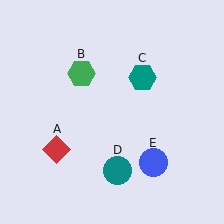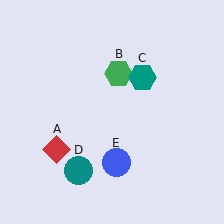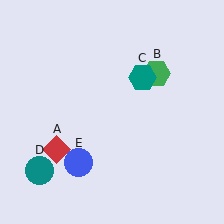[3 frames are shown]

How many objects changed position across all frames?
3 objects changed position: green hexagon (object B), teal circle (object D), blue circle (object E).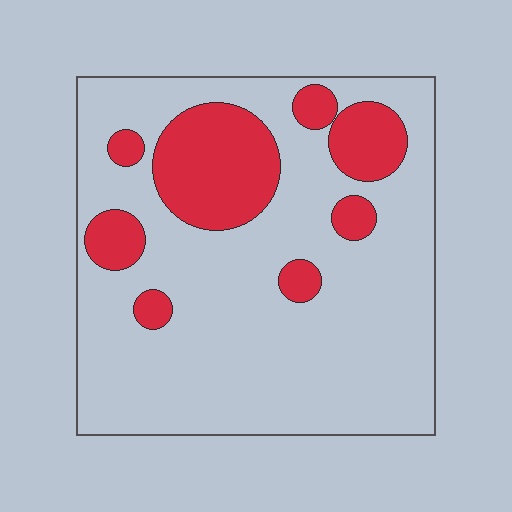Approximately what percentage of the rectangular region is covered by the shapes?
Approximately 20%.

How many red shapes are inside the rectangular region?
8.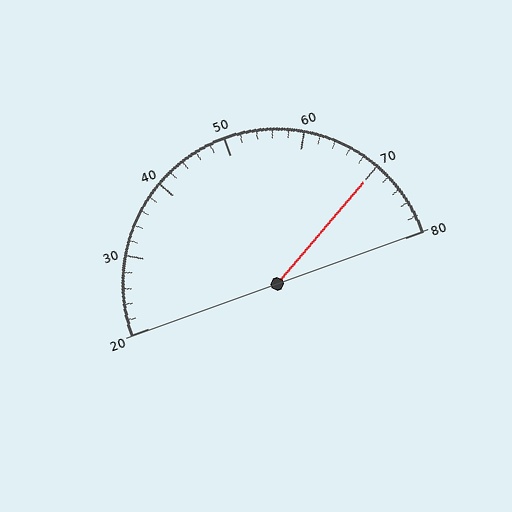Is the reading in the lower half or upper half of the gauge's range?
The reading is in the upper half of the range (20 to 80).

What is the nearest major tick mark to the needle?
The nearest major tick mark is 70.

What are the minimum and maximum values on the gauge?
The gauge ranges from 20 to 80.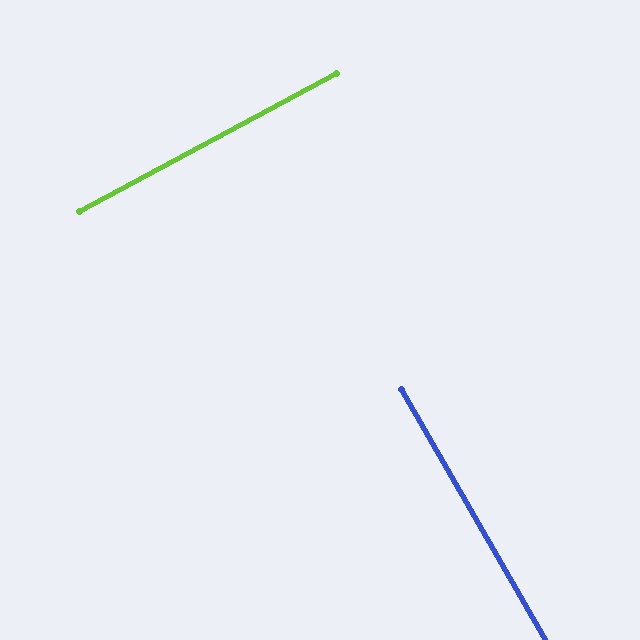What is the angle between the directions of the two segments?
Approximately 88 degrees.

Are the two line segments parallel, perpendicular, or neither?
Perpendicular — they meet at approximately 88°.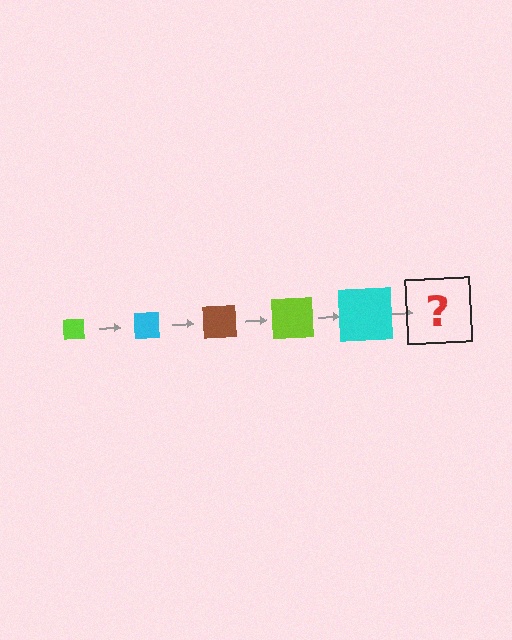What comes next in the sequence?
The next element should be a brown square, larger than the previous one.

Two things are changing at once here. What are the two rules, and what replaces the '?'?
The two rules are that the square grows larger each step and the color cycles through lime, cyan, and brown. The '?' should be a brown square, larger than the previous one.